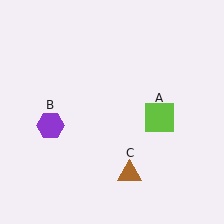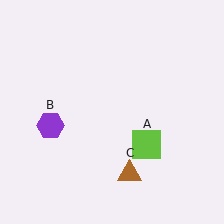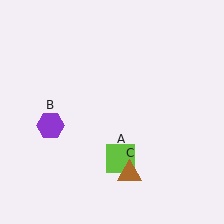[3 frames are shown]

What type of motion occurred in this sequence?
The lime square (object A) rotated clockwise around the center of the scene.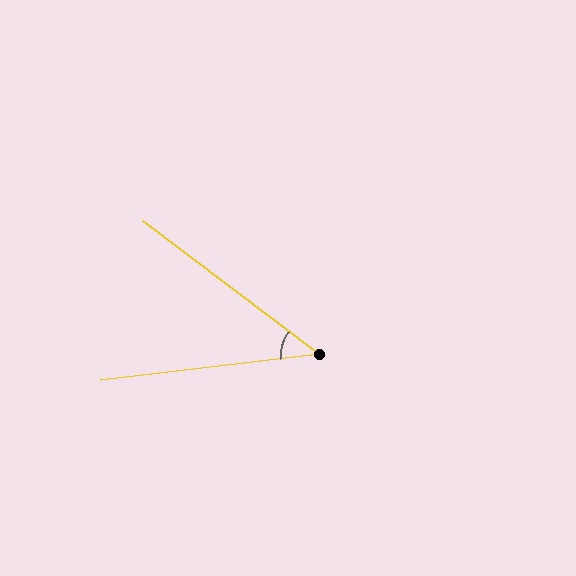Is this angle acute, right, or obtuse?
It is acute.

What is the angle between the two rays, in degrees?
Approximately 44 degrees.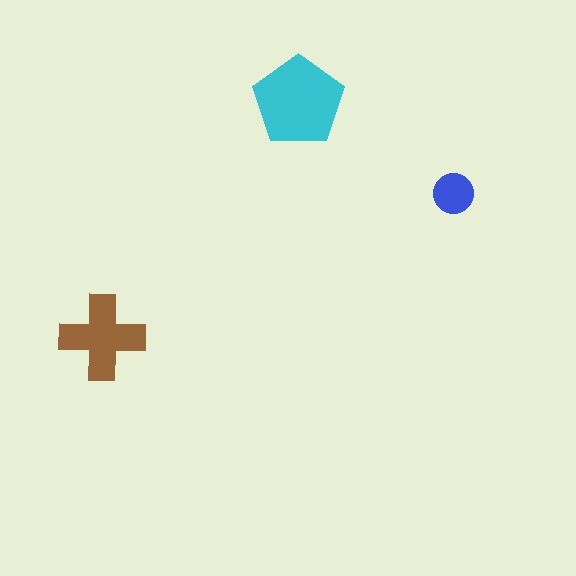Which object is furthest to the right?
The blue circle is rightmost.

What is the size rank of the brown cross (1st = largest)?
2nd.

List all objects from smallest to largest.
The blue circle, the brown cross, the cyan pentagon.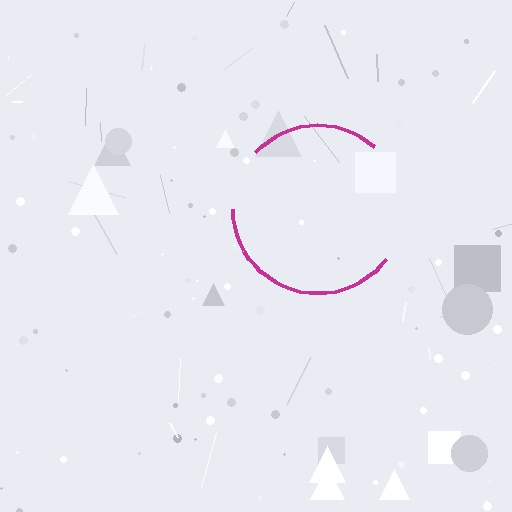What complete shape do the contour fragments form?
The contour fragments form a circle.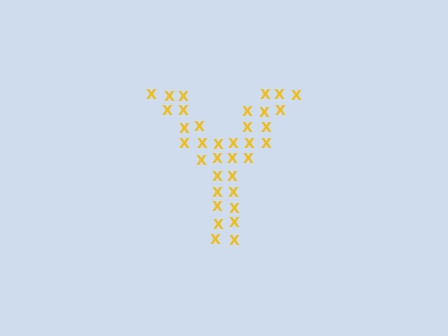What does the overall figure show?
The overall figure shows the letter Y.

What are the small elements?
The small elements are letter X's.